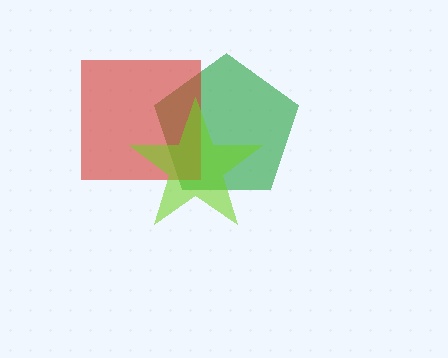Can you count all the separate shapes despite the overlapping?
Yes, there are 3 separate shapes.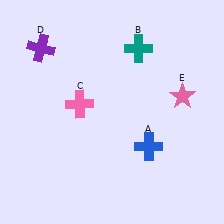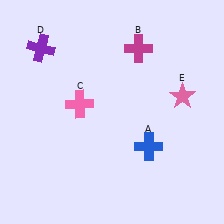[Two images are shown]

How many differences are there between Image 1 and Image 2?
There is 1 difference between the two images.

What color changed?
The cross (B) changed from teal in Image 1 to magenta in Image 2.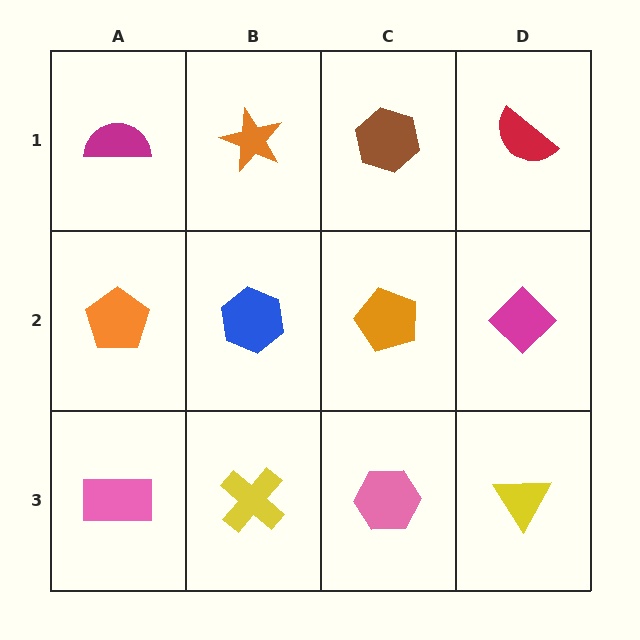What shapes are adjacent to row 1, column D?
A magenta diamond (row 2, column D), a brown hexagon (row 1, column C).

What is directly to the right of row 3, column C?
A yellow triangle.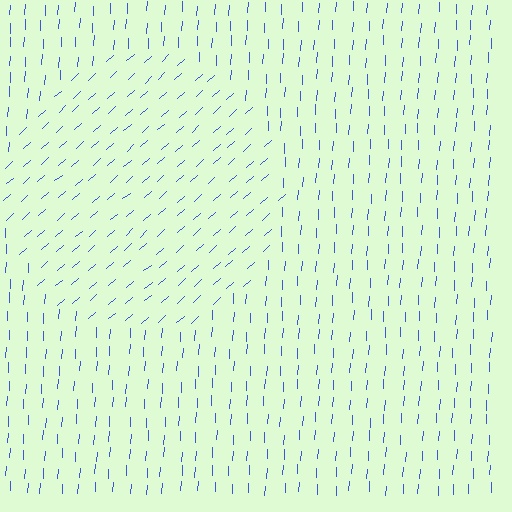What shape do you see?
I see a circle.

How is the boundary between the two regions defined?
The boundary is defined purely by a change in line orientation (approximately 45 degrees difference). All lines are the same color and thickness.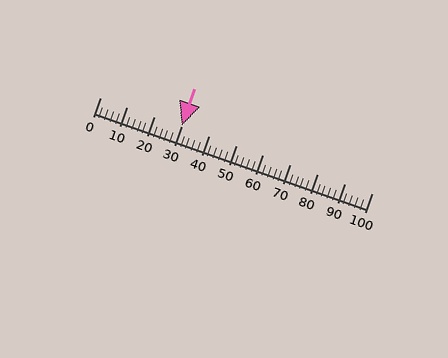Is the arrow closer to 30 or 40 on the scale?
The arrow is closer to 30.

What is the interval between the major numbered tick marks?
The major tick marks are spaced 10 units apart.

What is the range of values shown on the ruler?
The ruler shows values from 0 to 100.